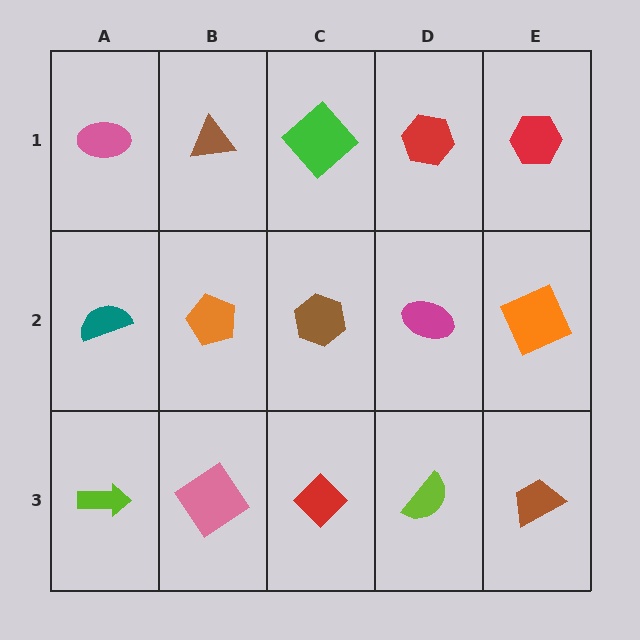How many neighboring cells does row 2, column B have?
4.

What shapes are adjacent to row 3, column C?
A brown hexagon (row 2, column C), a pink diamond (row 3, column B), a lime semicircle (row 3, column D).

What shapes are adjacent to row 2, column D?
A red hexagon (row 1, column D), a lime semicircle (row 3, column D), a brown hexagon (row 2, column C), an orange square (row 2, column E).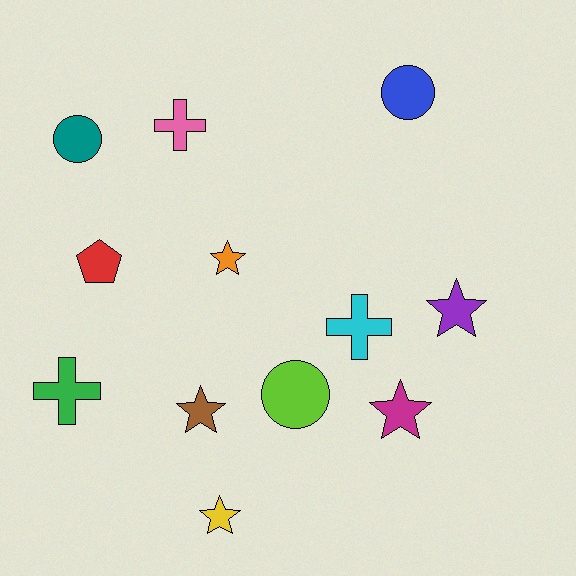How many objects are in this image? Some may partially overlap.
There are 12 objects.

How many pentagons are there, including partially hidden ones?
There is 1 pentagon.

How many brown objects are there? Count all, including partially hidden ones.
There is 1 brown object.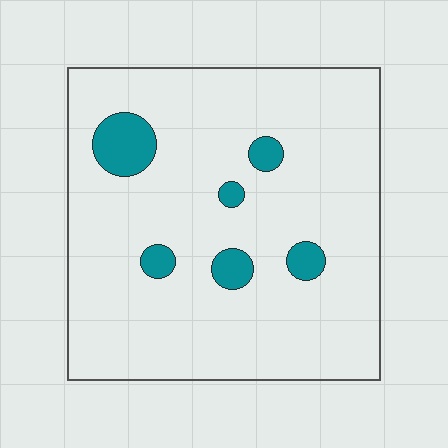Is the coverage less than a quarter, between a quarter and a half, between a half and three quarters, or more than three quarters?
Less than a quarter.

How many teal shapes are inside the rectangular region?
6.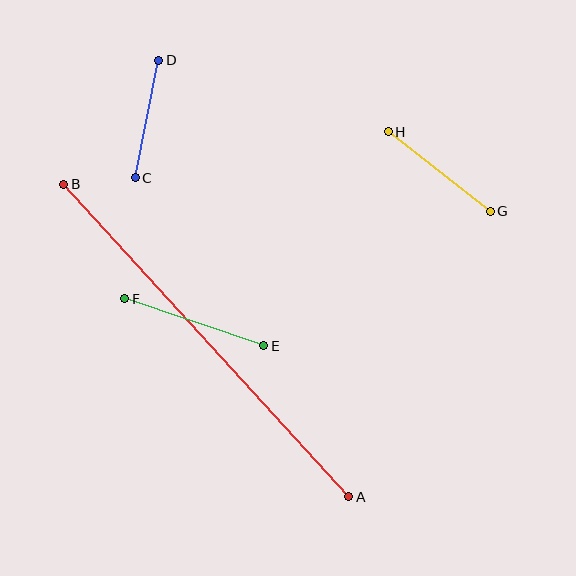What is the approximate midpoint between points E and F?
The midpoint is at approximately (194, 322) pixels.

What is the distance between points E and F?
The distance is approximately 147 pixels.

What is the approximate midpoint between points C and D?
The midpoint is at approximately (147, 119) pixels.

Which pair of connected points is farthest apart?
Points A and B are farthest apart.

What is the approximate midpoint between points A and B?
The midpoint is at approximately (206, 340) pixels.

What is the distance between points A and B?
The distance is approximately 423 pixels.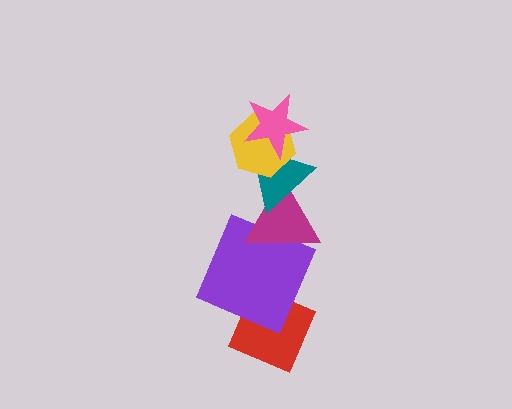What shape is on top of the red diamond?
The purple square is on top of the red diamond.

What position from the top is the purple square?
The purple square is 5th from the top.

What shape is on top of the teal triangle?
The yellow hexagon is on top of the teal triangle.